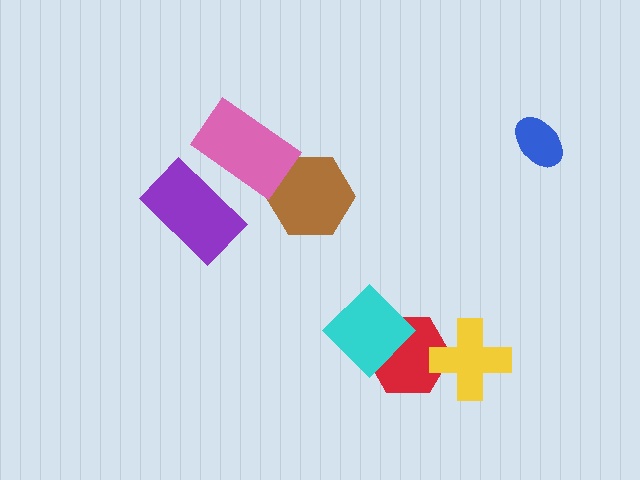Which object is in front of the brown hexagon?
The pink rectangle is in front of the brown hexagon.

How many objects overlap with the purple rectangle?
1 object overlaps with the purple rectangle.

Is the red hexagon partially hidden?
Yes, it is partially covered by another shape.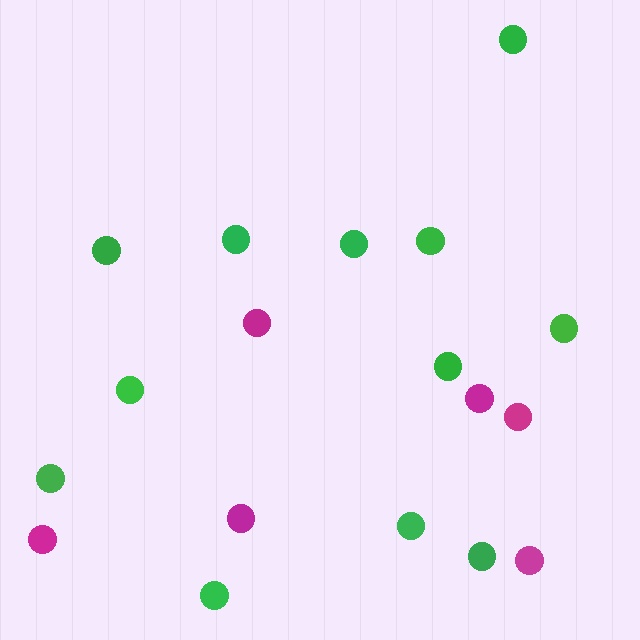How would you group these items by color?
There are 2 groups: one group of green circles (12) and one group of magenta circles (6).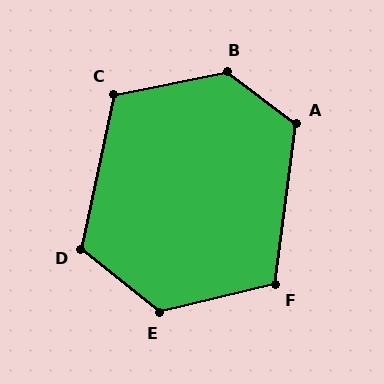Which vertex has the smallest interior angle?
F, at approximately 111 degrees.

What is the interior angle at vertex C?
Approximately 113 degrees (obtuse).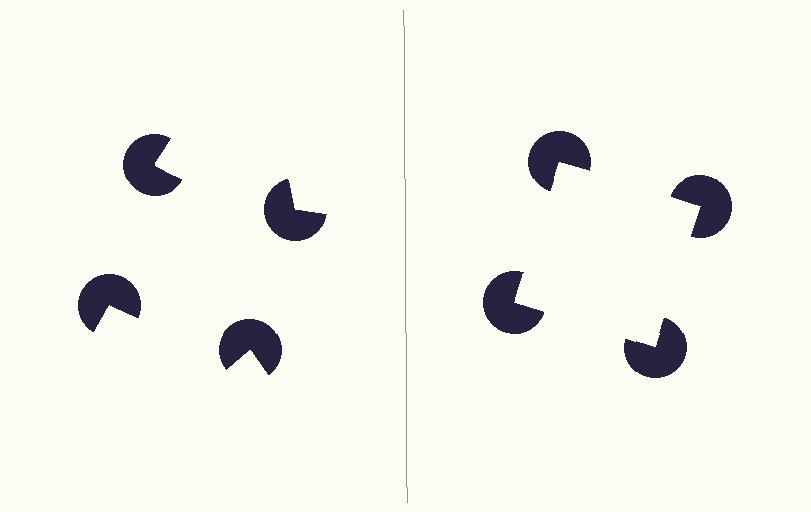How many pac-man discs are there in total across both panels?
8 — 4 on each side.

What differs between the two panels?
The pac-man discs are positioned identically on both sides; only the wedge orientations differ. On the right they align to a square; on the left they are misaligned.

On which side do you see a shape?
An illusory square appears on the right side. On the left side the wedge cuts are rotated, so no coherent shape forms.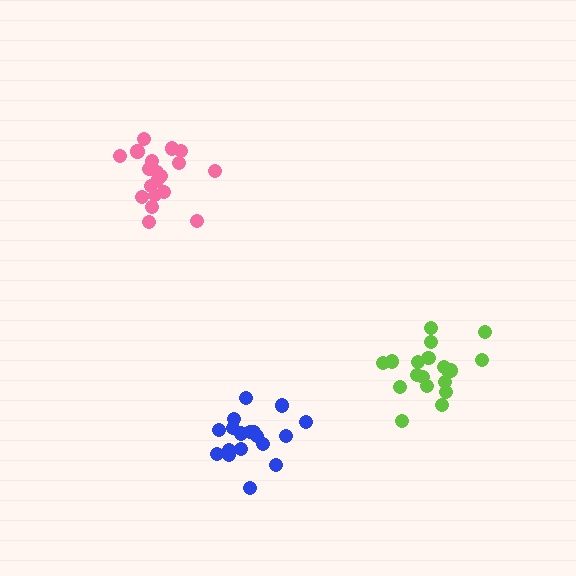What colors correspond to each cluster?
The clusters are colored: lime, pink, blue.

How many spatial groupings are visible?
There are 3 spatial groupings.